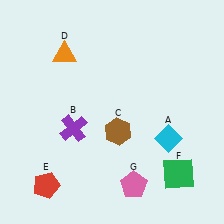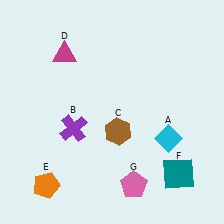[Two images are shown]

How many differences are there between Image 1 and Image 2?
There are 3 differences between the two images.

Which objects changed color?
D changed from orange to magenta. E changed from red to orange. F changed from green to teal.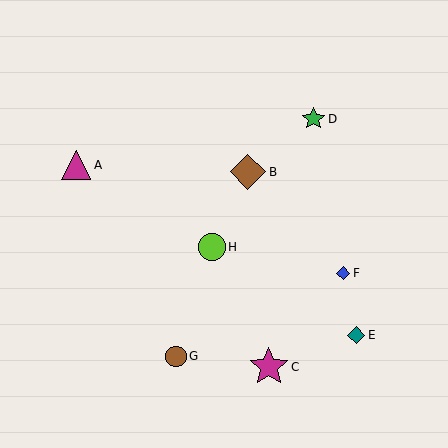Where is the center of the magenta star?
The center of the magenta star is at (269, 367).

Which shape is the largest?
The magenta star (labeled C) is the largest.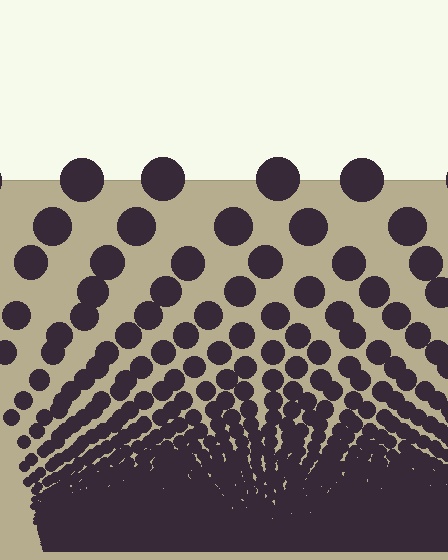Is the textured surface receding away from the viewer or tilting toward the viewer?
The surface appears to tilt toward the viewer. Texture elements get larger and sparser toward the top.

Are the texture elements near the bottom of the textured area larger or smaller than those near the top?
Smaller. The gradient is inverted — elements near the bottom are smaller and denser.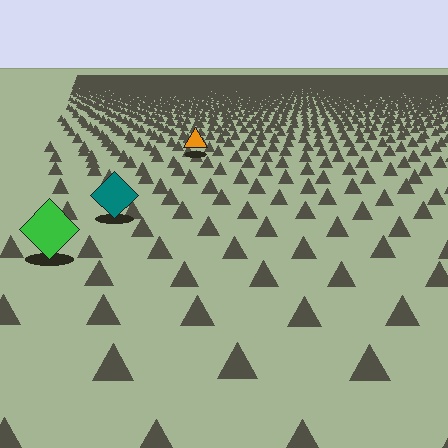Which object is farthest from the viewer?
The orange triangle is farthest from the viewer. It appears smaller and the ground texture around it is denser.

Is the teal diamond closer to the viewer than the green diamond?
No. The green diamond is closer — you can tell from the texture gradient: the ground texture is coarser near it.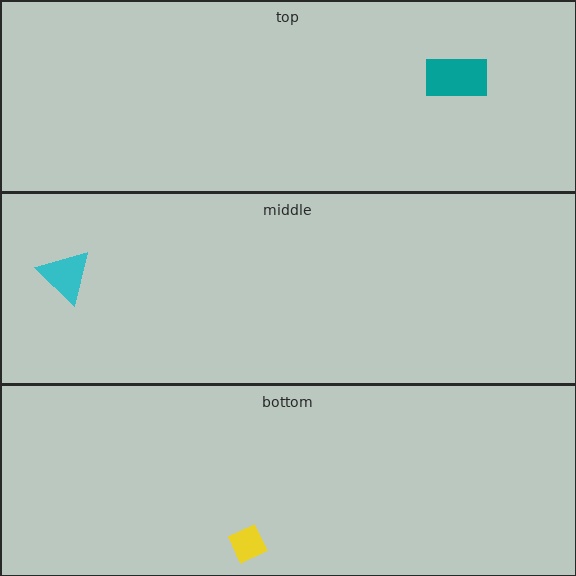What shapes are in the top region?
The teal rectangle.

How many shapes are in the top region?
1.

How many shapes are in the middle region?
1.